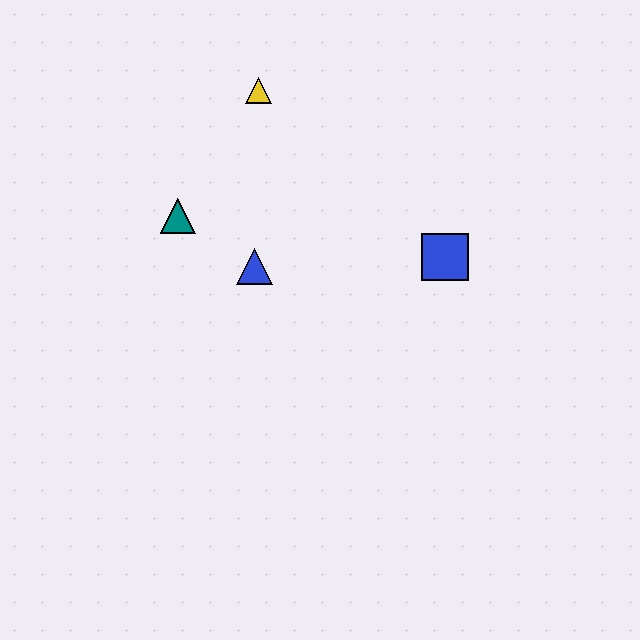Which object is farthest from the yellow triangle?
The blue square is farthest from the yellow triangle.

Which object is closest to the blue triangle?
The teal triangle is closest to the blue triangle.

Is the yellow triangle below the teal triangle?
No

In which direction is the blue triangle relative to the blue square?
The blue triangle is to the left of the blue square.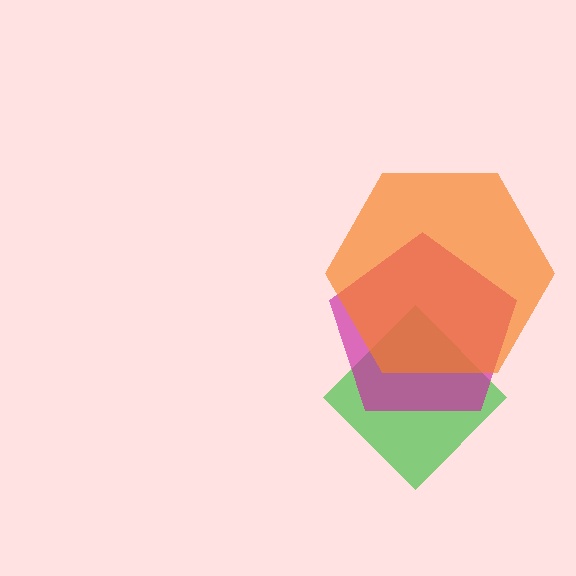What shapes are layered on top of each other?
The layered shapes are: a green diamond, a magenta pentagon, an orange hexagon.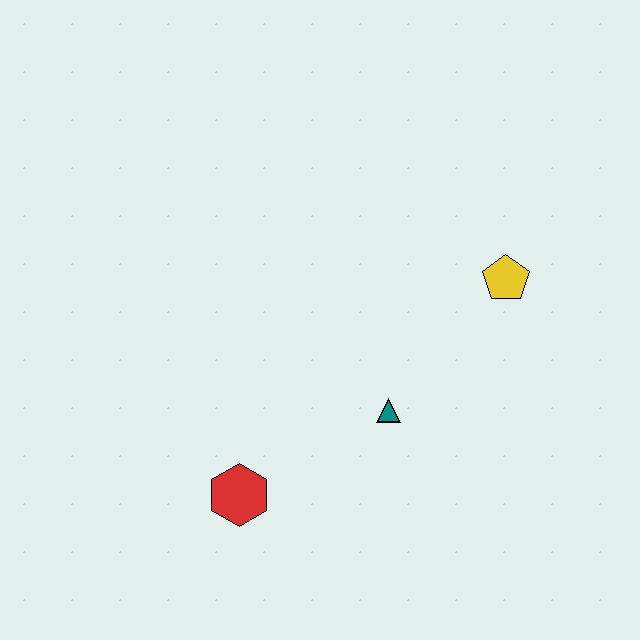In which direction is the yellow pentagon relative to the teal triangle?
The yellow pentagon is above the teal triangle.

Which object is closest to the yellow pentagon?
The teal triangle is closest to the yellow pentagon.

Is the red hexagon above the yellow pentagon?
No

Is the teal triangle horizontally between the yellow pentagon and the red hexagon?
Yes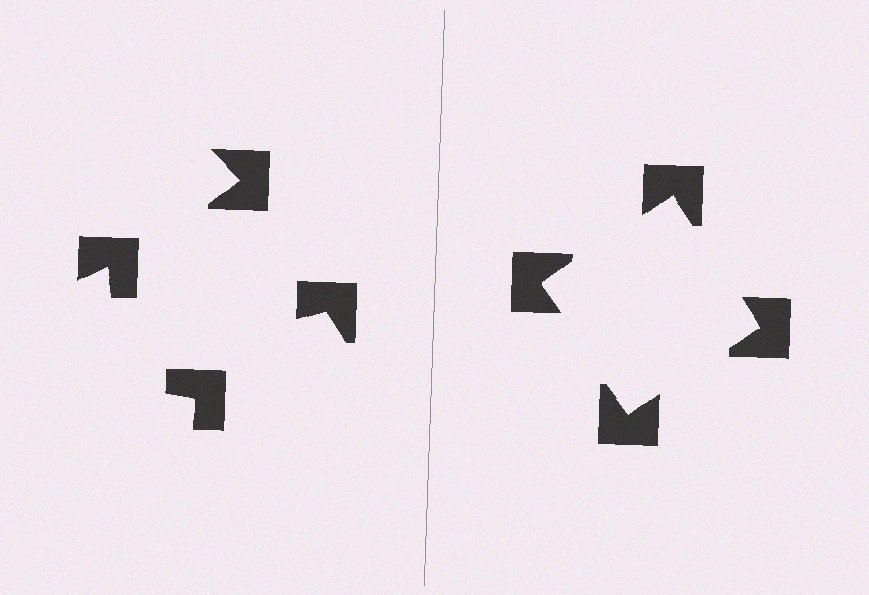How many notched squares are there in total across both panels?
8 — 4 on each side.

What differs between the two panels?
The notched squares are positioned identically on both sides; only the wedge orientations differ. On the right they align to a square; on the left they are misaligned.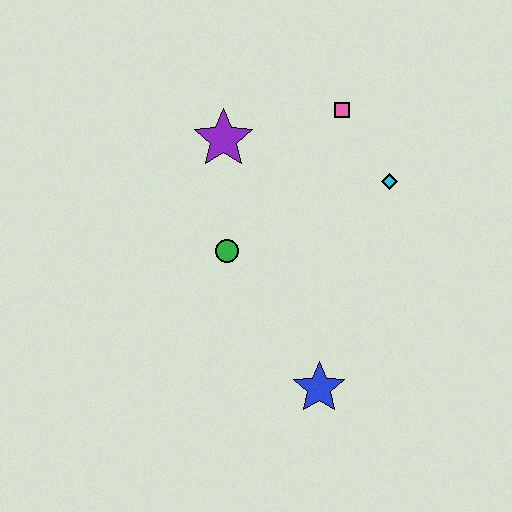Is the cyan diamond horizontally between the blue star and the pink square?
No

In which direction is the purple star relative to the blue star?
The purple star is above the blue star.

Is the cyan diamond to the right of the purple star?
Yes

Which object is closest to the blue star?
The green circle is closest to the blue star.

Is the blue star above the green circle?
No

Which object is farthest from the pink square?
The blue star is farthest from the pink square.